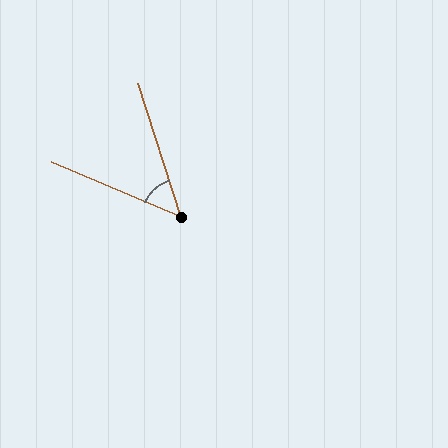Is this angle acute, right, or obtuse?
It is acute.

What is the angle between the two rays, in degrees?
Approximately 50 degrees.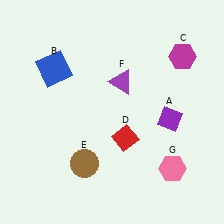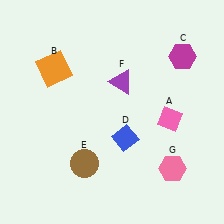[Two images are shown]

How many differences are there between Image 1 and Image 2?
There are 3 differences between the two images.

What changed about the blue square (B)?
In Image 1, B is blue. In Image 2, it changed to orange.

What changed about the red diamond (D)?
In Image 1, D is red. In Image 2, it changed to blue.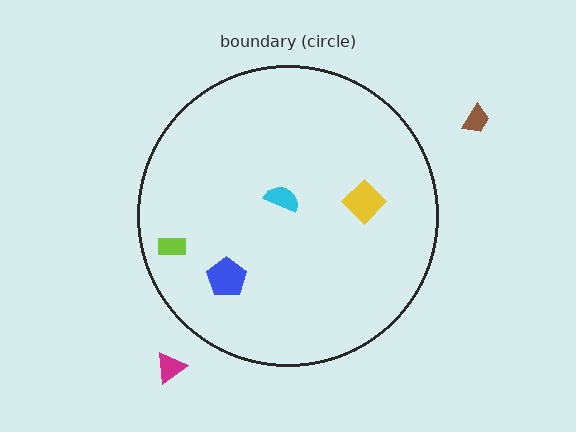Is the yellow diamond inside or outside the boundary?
Inside.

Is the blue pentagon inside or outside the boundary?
Inside.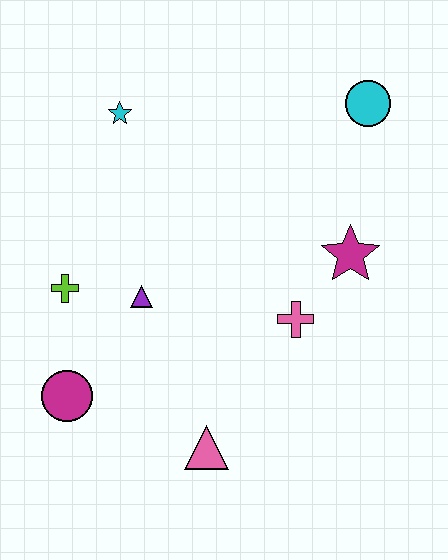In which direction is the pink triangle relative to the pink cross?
The pink triangle is below the pink cross.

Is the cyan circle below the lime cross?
No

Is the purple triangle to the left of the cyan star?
No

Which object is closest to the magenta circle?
The lime cross is closest to the magenta circle.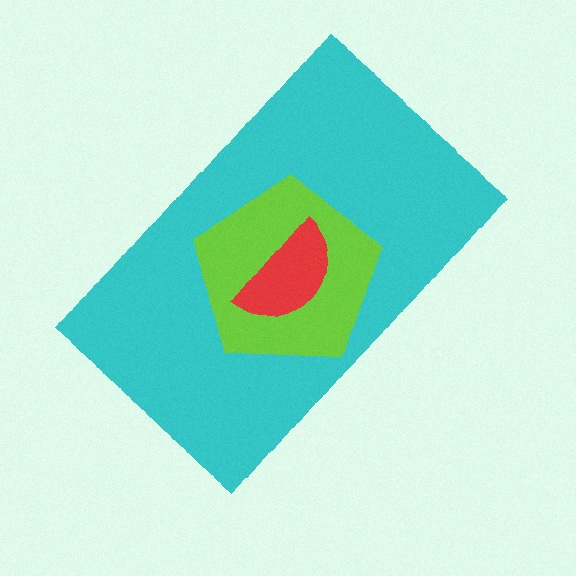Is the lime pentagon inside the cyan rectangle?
Yes.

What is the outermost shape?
The cyan rectangle.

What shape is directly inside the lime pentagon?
The red semicircle.